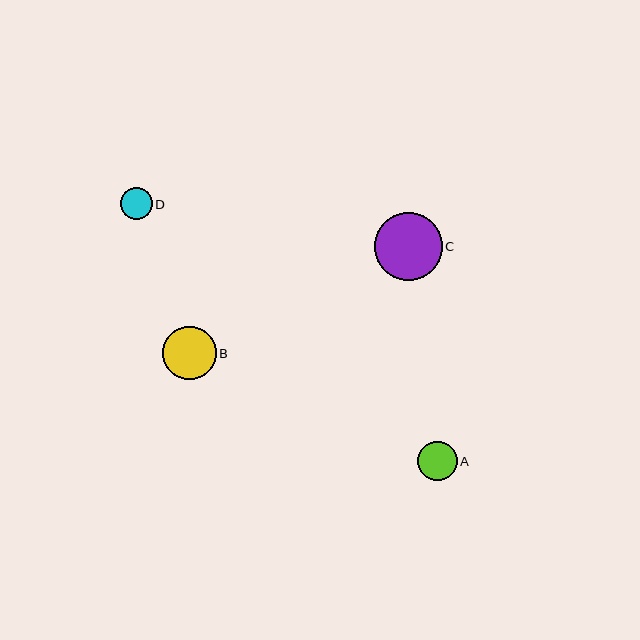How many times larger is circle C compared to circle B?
Circle C is approximately 1.3 times the size of circle B.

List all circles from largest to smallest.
From largest to smallest: C, B, A, D.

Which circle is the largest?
Circle C is the largest with a size of approximately 68 pixels.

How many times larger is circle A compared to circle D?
Circle A is approximately 1.2 times the size of circle D.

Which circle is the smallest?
Circle D is the smallest with a size of approximately 32 pixels.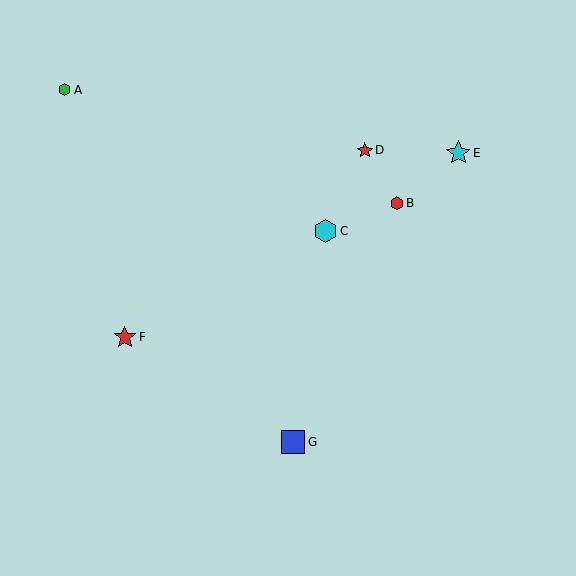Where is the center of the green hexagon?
The center of the green hexagon is at (65, 90).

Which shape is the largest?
The cyan star (labeled E) is the largest.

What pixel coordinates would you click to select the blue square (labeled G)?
Click at (293, 442) to select the blue square G.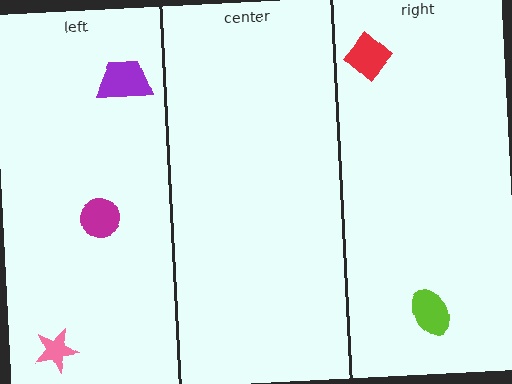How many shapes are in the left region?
3.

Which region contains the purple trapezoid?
The left region.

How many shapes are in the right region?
2.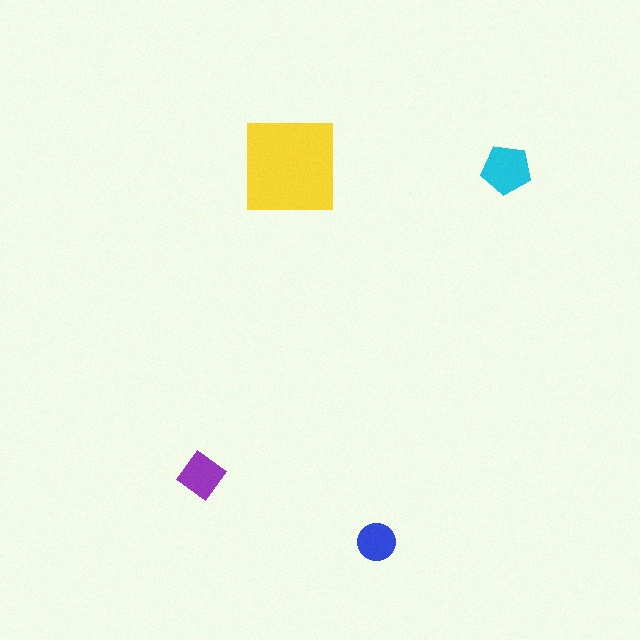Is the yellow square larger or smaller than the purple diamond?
Larger.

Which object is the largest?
The yellow square.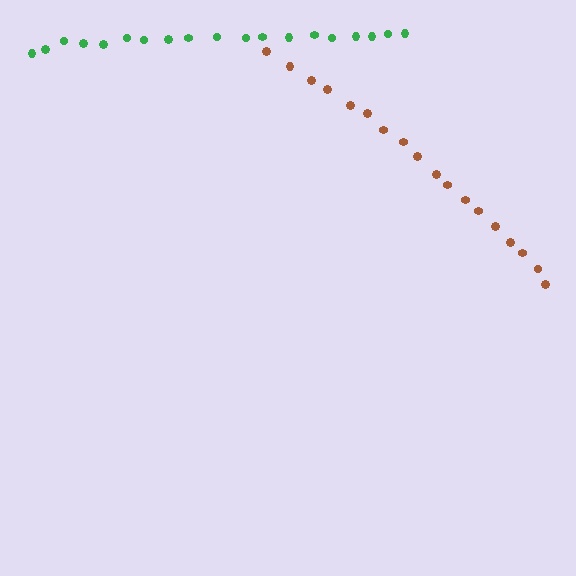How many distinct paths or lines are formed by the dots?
There are 2 distinct paths.